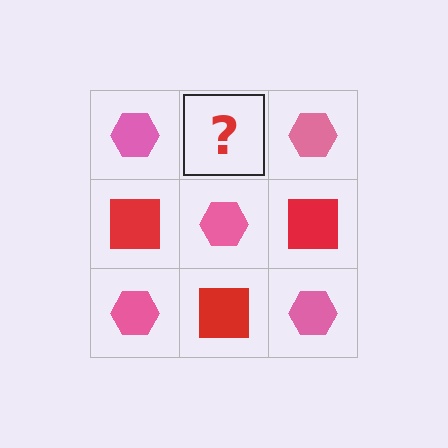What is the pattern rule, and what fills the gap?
The rule is that it alternates pink hexagon and red square in a checkerboard pattern. The gap should be filled with a red square.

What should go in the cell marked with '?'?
The missing cell should contain a red square.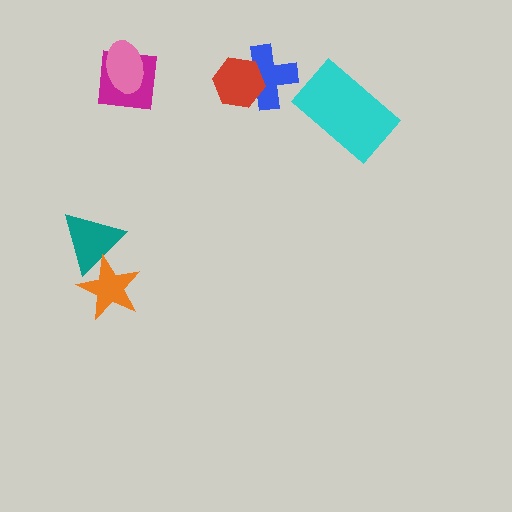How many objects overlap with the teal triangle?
1 object overlaps with the teal triangle.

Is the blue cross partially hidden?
Yes, it is partially covered by another shape.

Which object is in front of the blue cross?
The red hexagon is in front of the blue cross.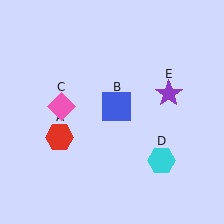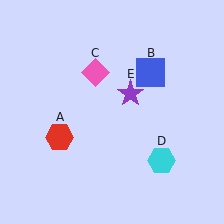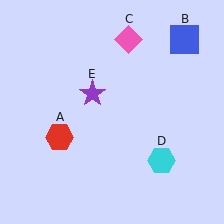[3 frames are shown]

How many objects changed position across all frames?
3 objects changed position: blue square (object B), pink diamond (object C), purple star (object E).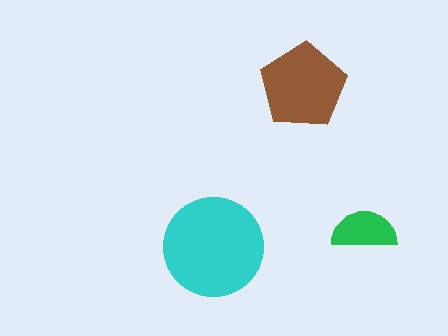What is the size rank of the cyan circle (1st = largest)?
1st.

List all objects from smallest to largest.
The green semicircle, the brown pentagon, the cyan circle.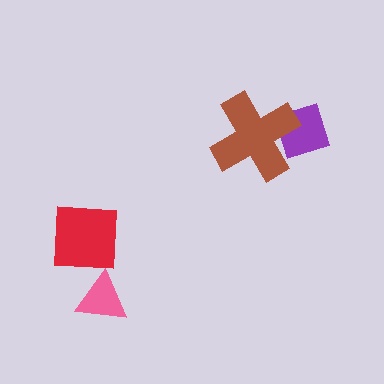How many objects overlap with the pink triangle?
1 object overlaps with the pink triangle.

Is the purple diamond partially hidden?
Yes, it is partially covered by another shape.